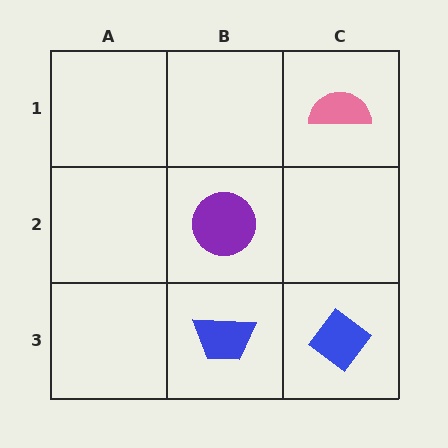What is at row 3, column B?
A blue trapezoid.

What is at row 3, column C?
A blue diamond.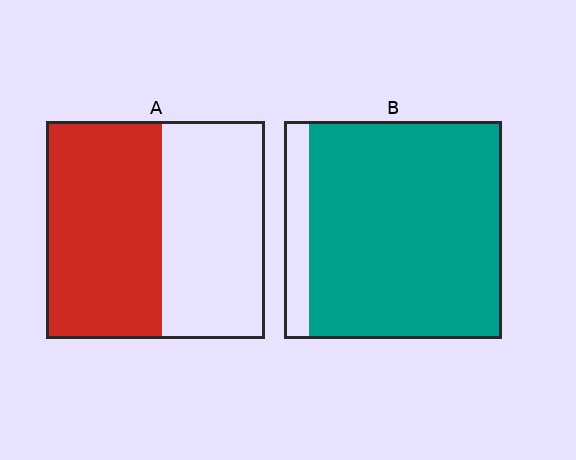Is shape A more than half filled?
Roughly half.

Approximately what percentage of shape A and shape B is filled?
A is approximately 55% and B is approximately 90%.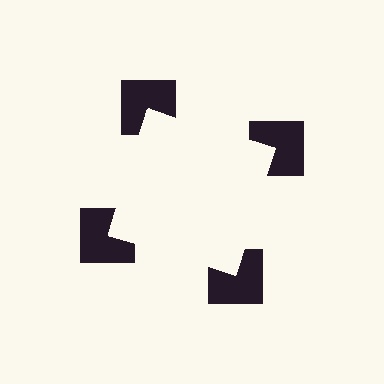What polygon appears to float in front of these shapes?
An illusory square — its edges are inferred from the aligned wedge cuts in the notched squares, not physically drawn.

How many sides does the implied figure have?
4 sides.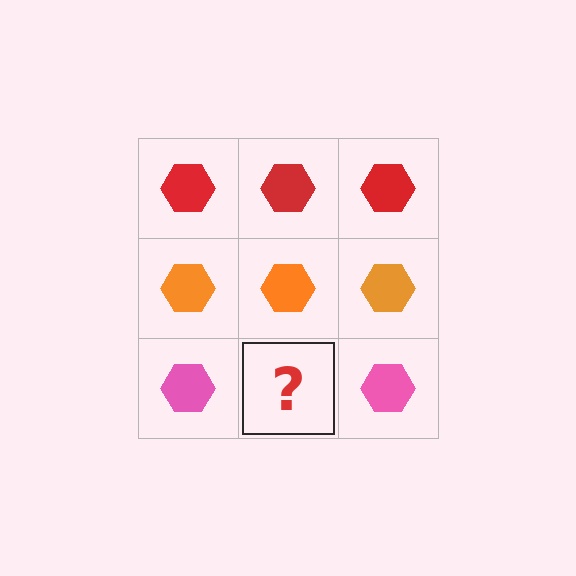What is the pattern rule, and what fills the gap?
The rule is that each row has a consistent color. The gap should be filled with a pink hexagon.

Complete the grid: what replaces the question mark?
The question mark should be replaced with a pink hexagon.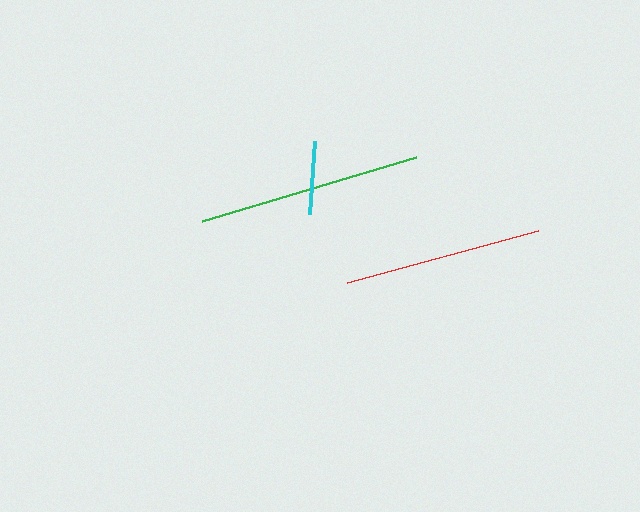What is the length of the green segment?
The green segment is approximately 223 pixels long.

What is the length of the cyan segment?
The cyan segment is approximately 73 pixels long.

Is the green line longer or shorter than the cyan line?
The green line is longer than the cyan line.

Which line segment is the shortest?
The cyan line is the shortest at approximately 73 pixels.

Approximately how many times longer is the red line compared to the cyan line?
The red line is approximately 2.7 times the length of the cyan line.